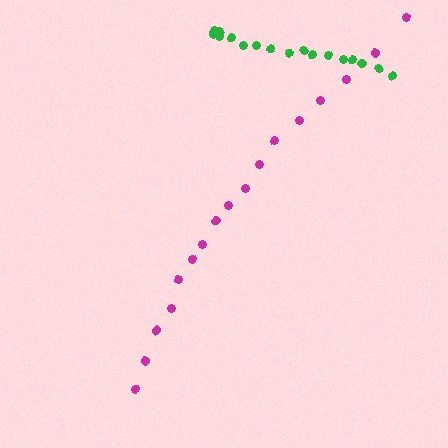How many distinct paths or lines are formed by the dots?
There are 2 distinct paths.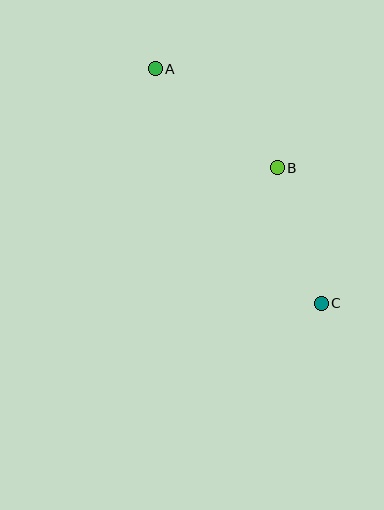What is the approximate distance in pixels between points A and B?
The distance between A and B is approximately 157 pixels.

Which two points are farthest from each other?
Points A and C are farthest from each other.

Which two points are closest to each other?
Points B and C are closest to each other.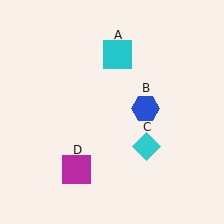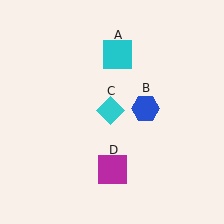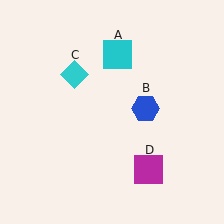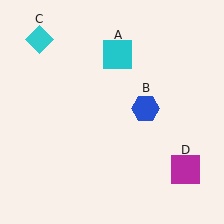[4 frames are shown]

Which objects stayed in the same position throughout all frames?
Cyan square (object A) and blue hexagon (object B) remained stationary.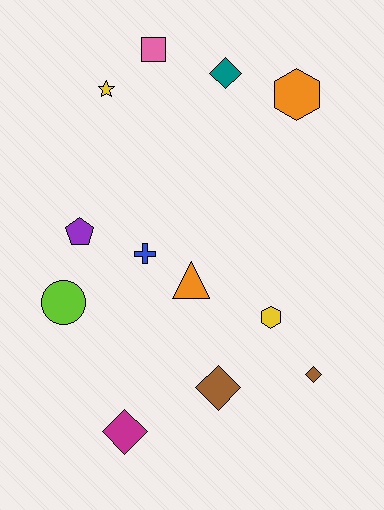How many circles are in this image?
There is 1 circle.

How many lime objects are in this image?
There is 1 lime object.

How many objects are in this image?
There are 12 objects.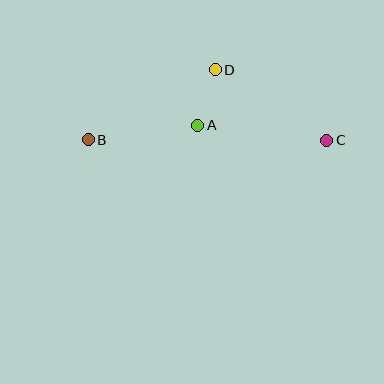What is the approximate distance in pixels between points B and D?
The distance between B and D is approximately 145 pixels.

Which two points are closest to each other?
Points A and D are closest to each other.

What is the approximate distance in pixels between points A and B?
The distance between A and B is approximately 111 pixels.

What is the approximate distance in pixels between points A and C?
The distance between A and C is approximately 130 pixels.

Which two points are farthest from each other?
Points B and C are farthest from each other.